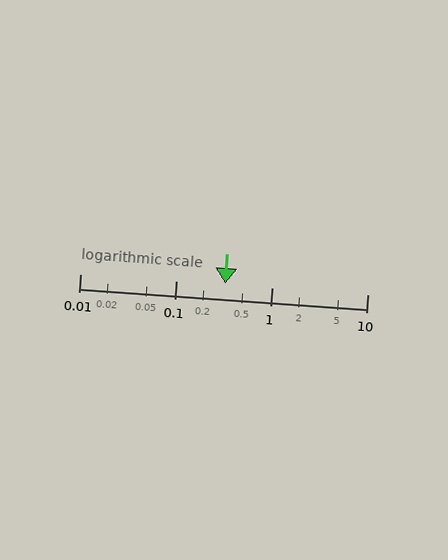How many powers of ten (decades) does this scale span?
The scale spans 3 decades, from 0.01 to 10.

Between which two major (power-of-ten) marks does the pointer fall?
The pointer is between 0.1 and 1.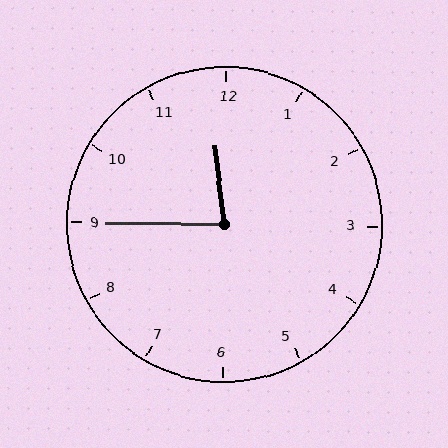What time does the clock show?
11:45.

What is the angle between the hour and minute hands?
Approximately 82 degrees.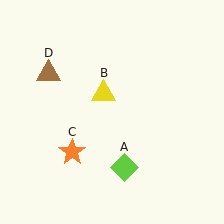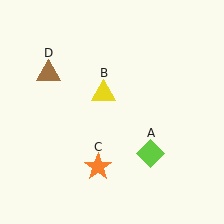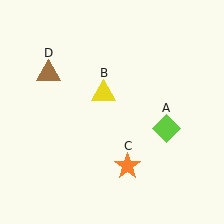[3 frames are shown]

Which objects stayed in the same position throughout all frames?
Yellow triangle (object B) and brown triangle (object D) remained stationary.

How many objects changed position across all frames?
2 objects changed position: lime diamond (object A), orange star (object C).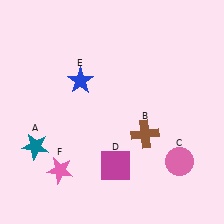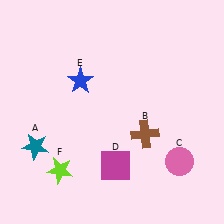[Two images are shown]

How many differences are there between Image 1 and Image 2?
There is 1 difference between the two images.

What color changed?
The star (F) changed from pink in Image 1 to lime in Image 2.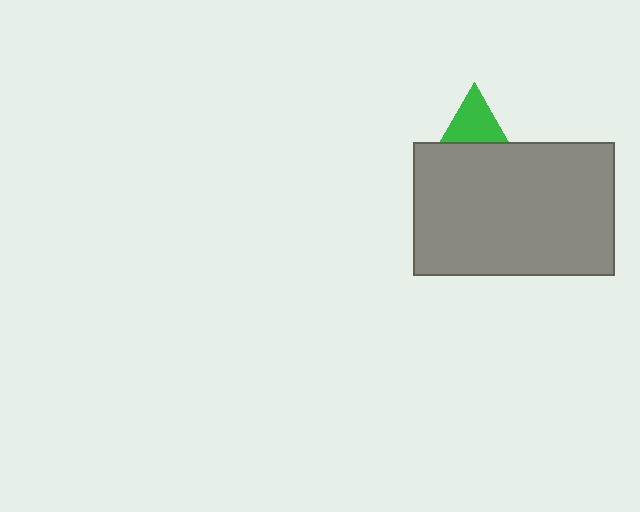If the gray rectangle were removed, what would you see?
You would see the complete green triangle.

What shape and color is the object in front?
The object in front is a gray rectangle.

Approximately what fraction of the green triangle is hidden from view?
Roughly 56% of the green triangle is hidden behind the gray rectangle.